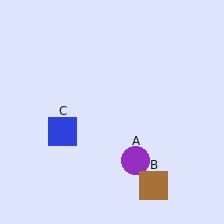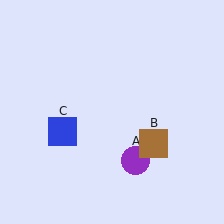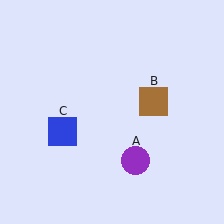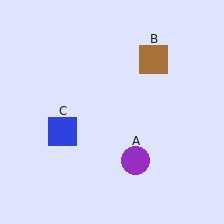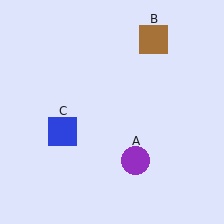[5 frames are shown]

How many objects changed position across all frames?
1 object changed position: brown square (object B).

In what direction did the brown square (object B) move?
The brown square (object B) moved up.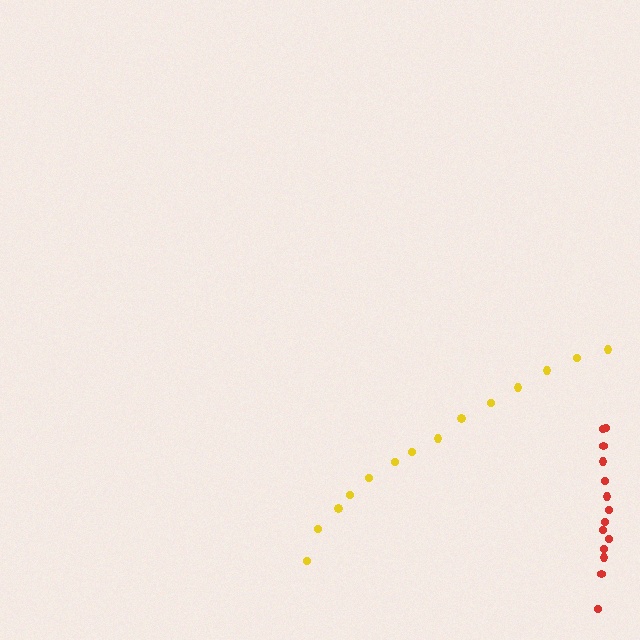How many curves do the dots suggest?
There are 2 distinct paths.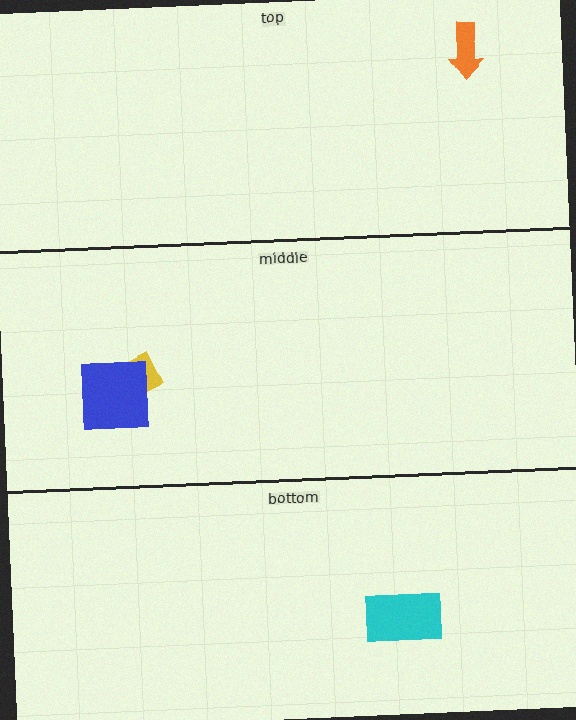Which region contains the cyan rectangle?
The bottom region.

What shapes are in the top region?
The orange arrow.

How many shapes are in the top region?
1.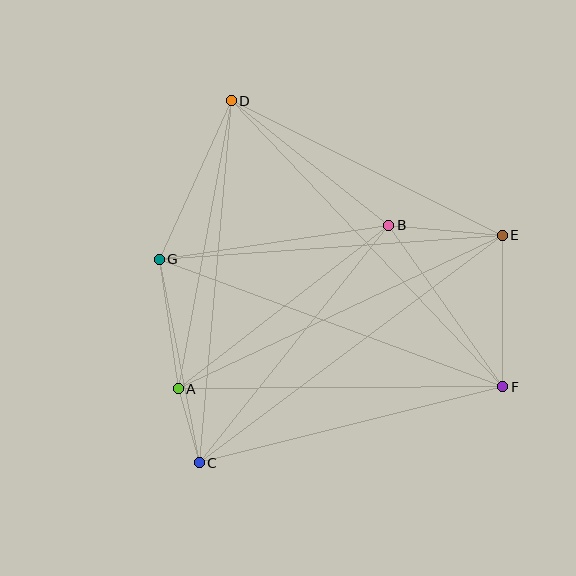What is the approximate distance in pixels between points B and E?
The distance between B and E is approximately 114 pixels.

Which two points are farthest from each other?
Points D and F are farthest from each other.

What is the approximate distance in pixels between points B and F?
The distance between B and F is approximately 198 pixels.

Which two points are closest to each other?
Points A and C are closest to each other.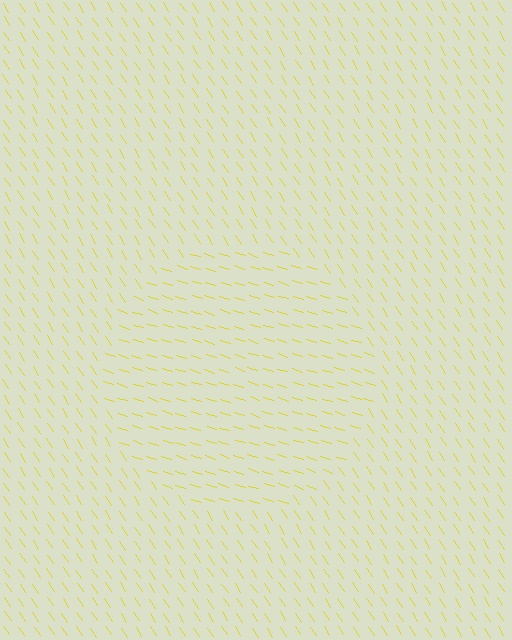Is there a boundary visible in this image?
Yes, there is a texture boundary formed by a change in line orientation.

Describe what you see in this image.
The image is filled with small yellow line segments. A circle region in the image has lines oriented differently from the surrounding lines, creating a visible texture boundary.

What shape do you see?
I see a circle.